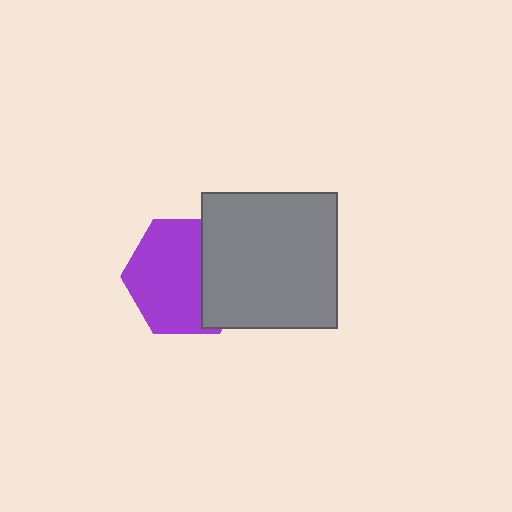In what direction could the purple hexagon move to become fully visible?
The purple hexagon could move left. That would shift it out from behind the gray square entirely.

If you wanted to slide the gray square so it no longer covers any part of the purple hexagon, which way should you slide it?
Slide it right — that is the most direct way to separate the two shapes.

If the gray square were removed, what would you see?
You would see the complete purple hexagon.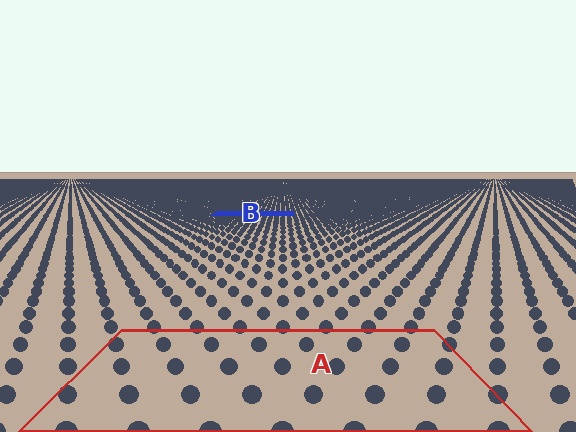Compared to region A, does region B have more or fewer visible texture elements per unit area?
Region B has more texture elements per unit area — they are packed more densely because it is farther away.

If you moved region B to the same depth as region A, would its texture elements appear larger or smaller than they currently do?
They would appear larger. At a closer depth, the same texture elements are projected at a bigger on-screen size.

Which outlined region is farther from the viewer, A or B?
Region B is farther from the viewer — the texture elements inside it appear smaller and more densely packed.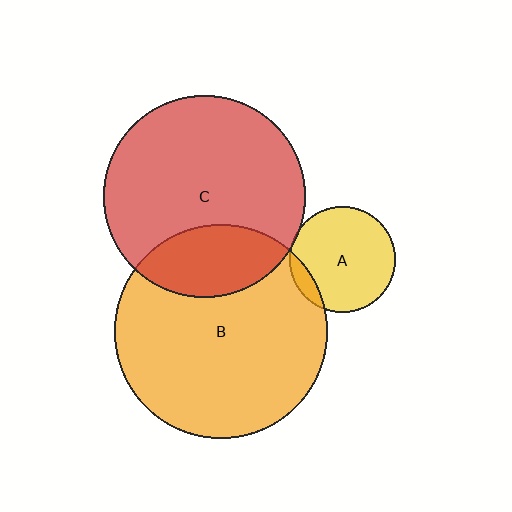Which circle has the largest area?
Circle B (orange).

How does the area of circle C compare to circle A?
Approximately 3.6 times.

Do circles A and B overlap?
Yes.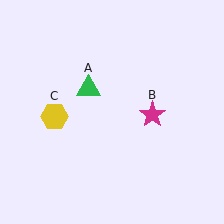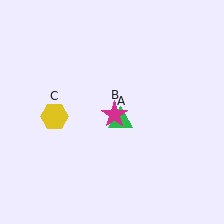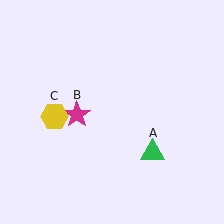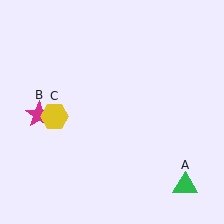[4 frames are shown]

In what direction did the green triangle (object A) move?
The green triangle (object A) moved down and to the right.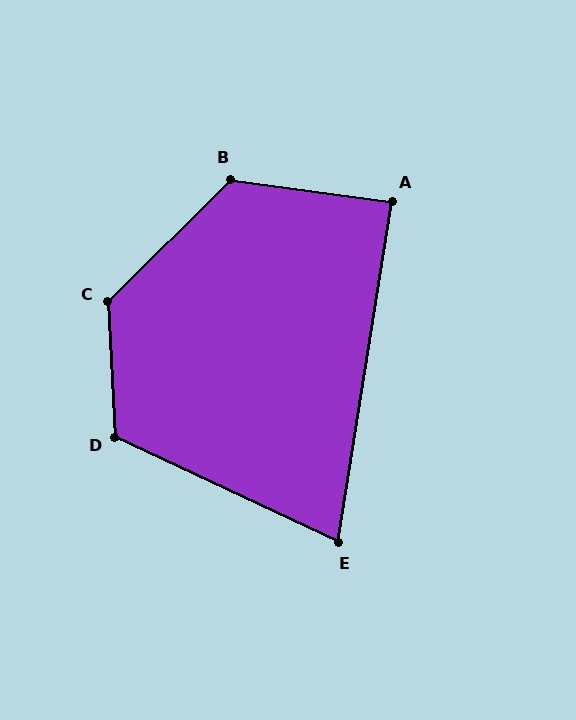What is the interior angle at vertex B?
Approximately 127 degrees (obtuse).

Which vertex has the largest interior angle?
C, at approximately 132 degrees.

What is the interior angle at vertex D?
Approximately 118 degrees (obtuse).